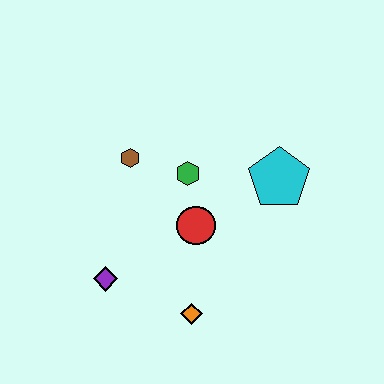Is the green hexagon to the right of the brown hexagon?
Yes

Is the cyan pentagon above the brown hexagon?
No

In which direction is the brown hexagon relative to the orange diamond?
The brown hexagon is above the orange diamond.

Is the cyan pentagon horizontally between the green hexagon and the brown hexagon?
No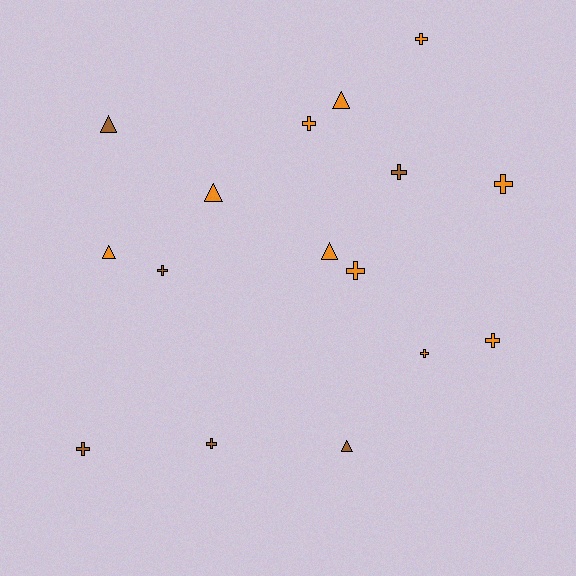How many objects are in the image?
There are 16 objects.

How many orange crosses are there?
There are 6 orange crosses.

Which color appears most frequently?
Orange, with 10 objects.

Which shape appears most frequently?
Cross, with 10 objects.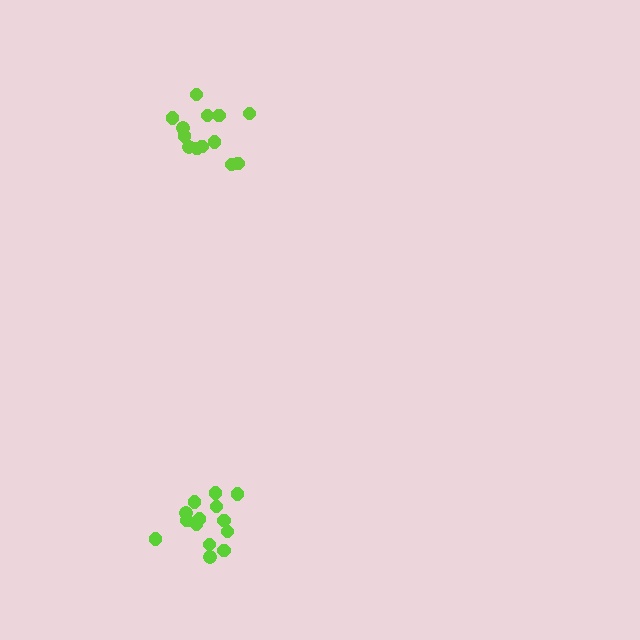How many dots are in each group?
Group 1: 14 dots, Group 2: 14 dots (28 total).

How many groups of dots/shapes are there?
There are 2 groups.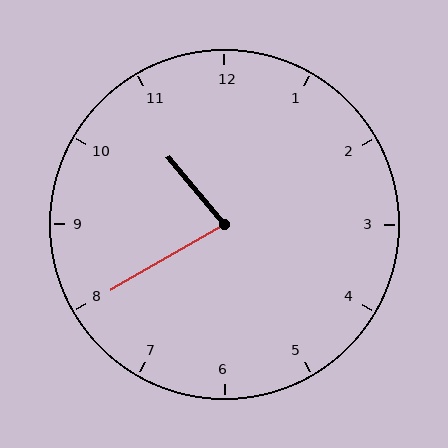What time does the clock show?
10:40.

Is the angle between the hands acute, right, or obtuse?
It is acute.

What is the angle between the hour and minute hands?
Approximately 80 degrees.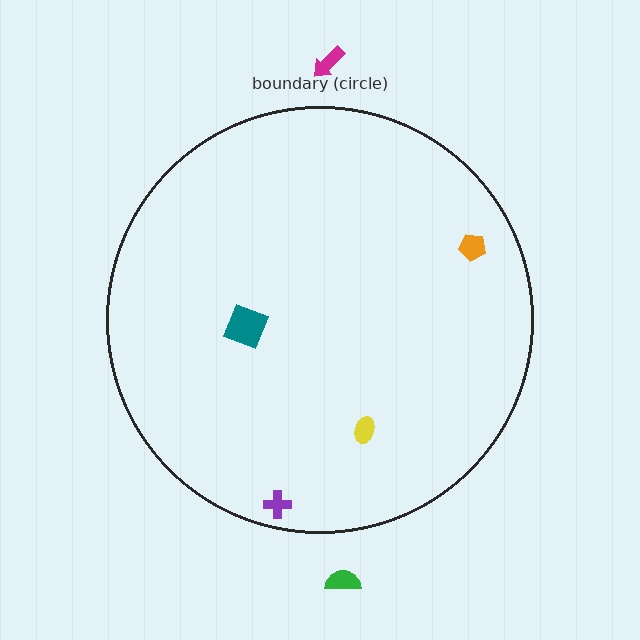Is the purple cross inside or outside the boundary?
Inside.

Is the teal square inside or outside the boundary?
Inside.